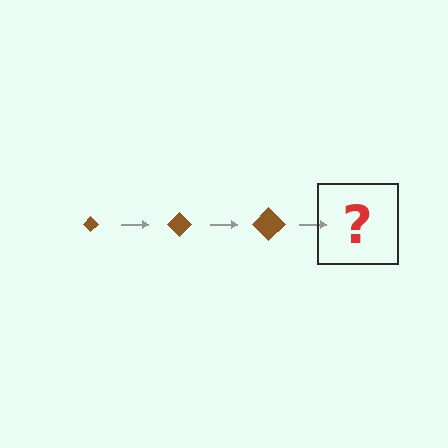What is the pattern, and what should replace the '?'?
The pattern is that the diamond gets progressively larger each step. The '?' should be a brown diamond, larger than the previous one.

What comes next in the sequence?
The next element should be a brown diamond, larger than the previous one.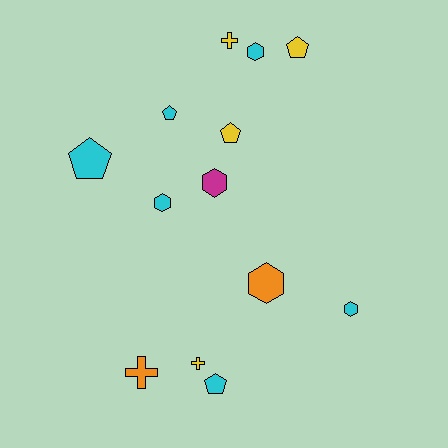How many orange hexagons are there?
There is 1 orange hexagon.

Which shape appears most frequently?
Pentagon, with 5 objects.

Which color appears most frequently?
Cyan, with 6 objects.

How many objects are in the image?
There are 13 objects.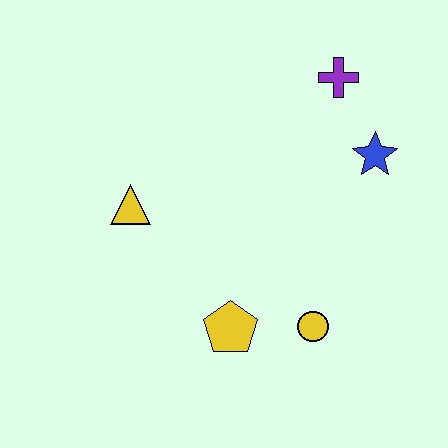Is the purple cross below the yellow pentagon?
No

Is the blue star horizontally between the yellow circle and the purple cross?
No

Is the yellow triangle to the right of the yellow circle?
No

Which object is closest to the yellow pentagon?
The yellow circle is closest to the yellow pentagon.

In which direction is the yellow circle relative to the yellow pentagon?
The yellow circle is to the right of the yellow pentagon.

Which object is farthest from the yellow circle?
The purple cross is farthest from the yellow circle.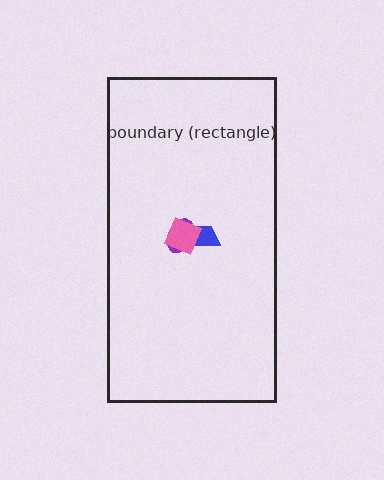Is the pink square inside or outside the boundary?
Inside.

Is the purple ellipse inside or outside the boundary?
Inside.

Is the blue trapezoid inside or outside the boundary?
Inside.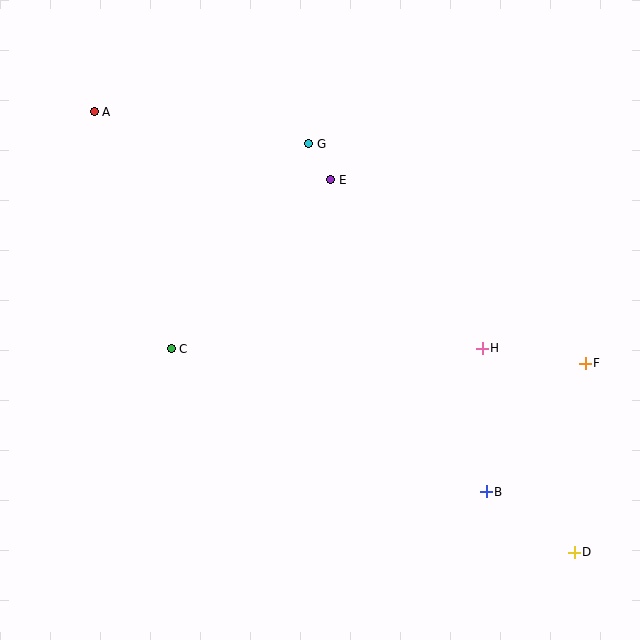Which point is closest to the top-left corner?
Point A is closest to the top-left corner.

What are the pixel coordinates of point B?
Point B is at (486, 492).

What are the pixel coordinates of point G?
Point G is at (309, 144).